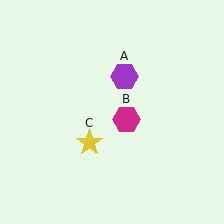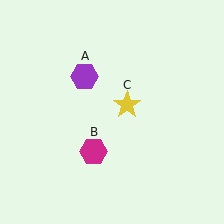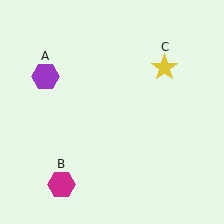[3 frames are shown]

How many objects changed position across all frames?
3 objects changed position: purple hexagon (object A), magenta hexagon (object B), yellow star (object C).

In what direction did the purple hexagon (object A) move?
The purple hexagon (object A) moved left.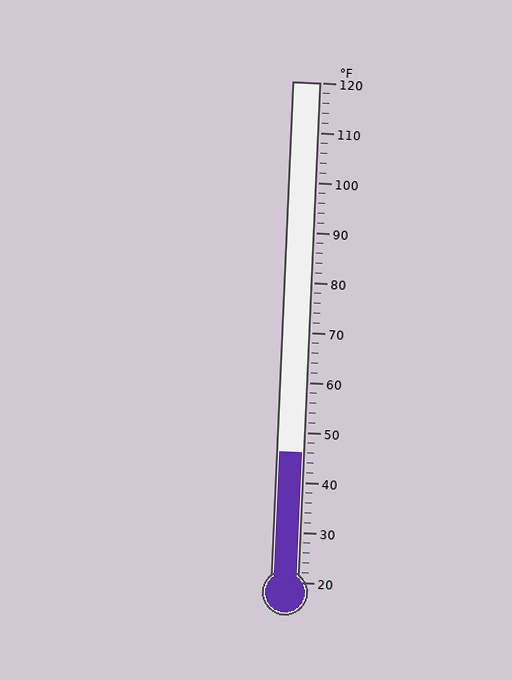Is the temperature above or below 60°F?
The temperature is below 60°F.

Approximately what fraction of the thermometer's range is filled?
The thermometer is filled to approximately 25% of its range.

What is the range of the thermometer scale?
The thermometer scale ranges from 20°F to 120°F.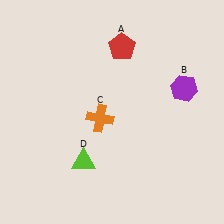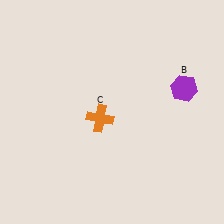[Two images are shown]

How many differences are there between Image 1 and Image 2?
There are 2 differences between the two images.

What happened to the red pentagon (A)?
The red pentagon (A) was removed in Image 2. It was in the top-right area of Image 1.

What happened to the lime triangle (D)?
The lime triangle (D) was removed in Image 2. It was in the bottom-left area of Image 1.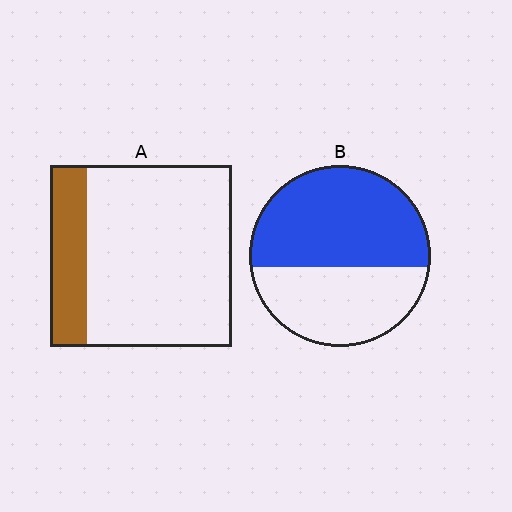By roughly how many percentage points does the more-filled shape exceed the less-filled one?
By roughly 35 percentage points (B over A).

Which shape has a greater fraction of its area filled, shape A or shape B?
Shape B.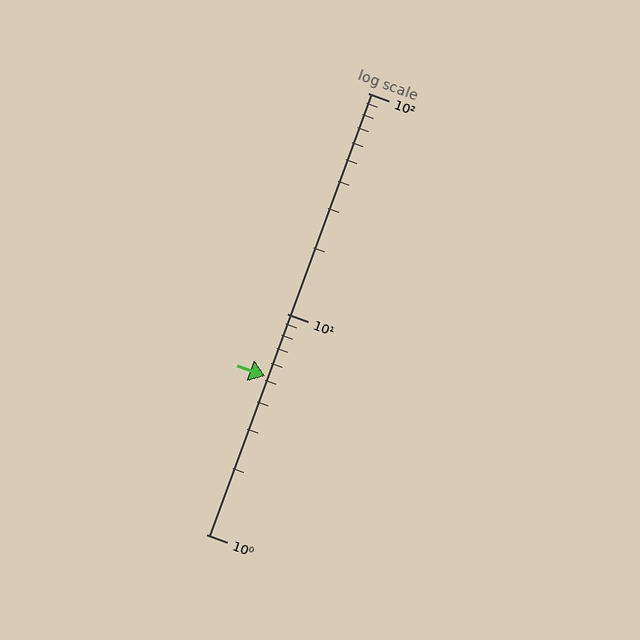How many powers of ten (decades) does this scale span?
The scale spans 2 decades, from 1 to 100.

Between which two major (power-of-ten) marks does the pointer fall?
The pointer is between 1 and 10.